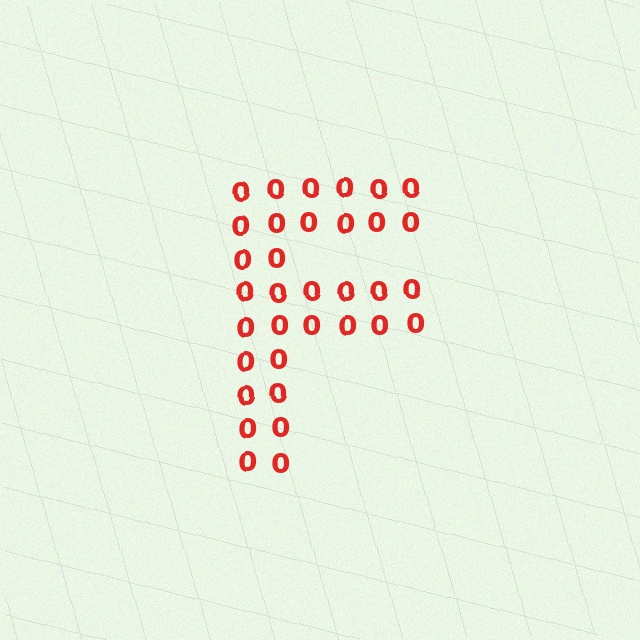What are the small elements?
The small elements are digit 0's.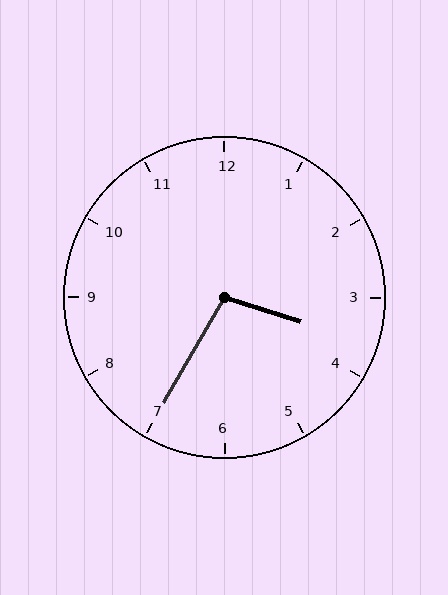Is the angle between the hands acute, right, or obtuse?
It is obtuse.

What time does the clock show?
3:35.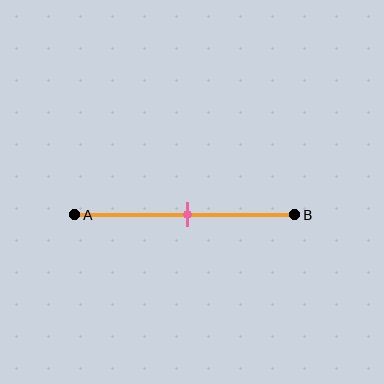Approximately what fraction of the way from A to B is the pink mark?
The pink mark is approximately 50% of the way from A to B.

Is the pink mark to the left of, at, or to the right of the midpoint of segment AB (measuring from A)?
The pink mark is approximately at the midpoint of segment AB.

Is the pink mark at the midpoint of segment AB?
Yes, the mark is approximately at the midpoint.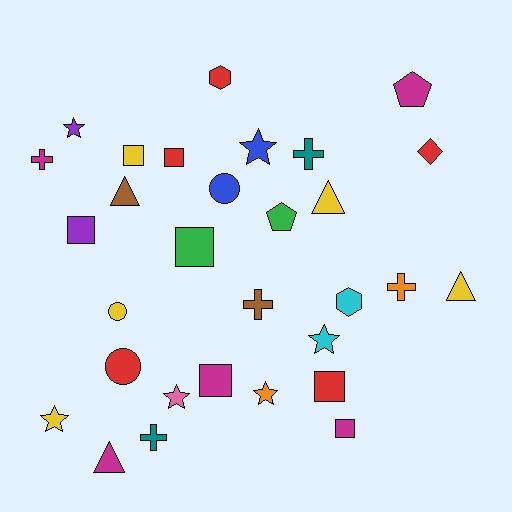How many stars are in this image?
There are 6 stars.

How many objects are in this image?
There are 30 objects.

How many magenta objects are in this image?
There are 5 magenta objects.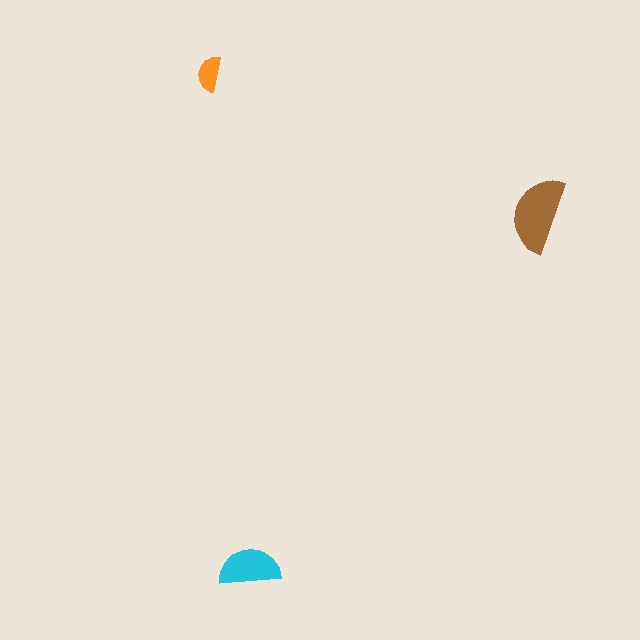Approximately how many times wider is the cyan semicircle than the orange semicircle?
About 1.5 times wider.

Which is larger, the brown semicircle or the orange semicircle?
The brown one.